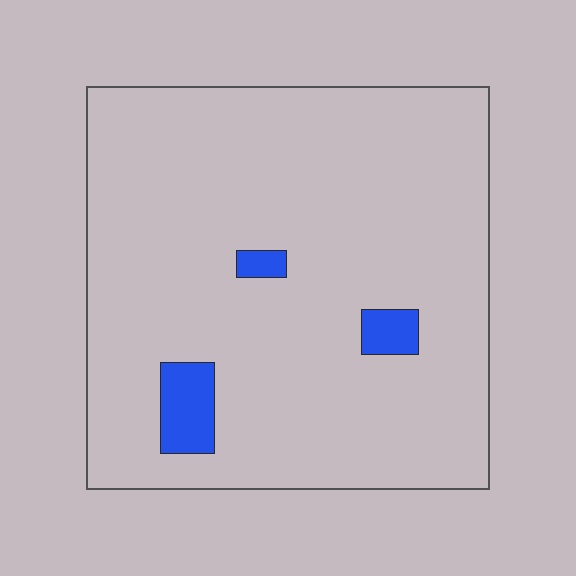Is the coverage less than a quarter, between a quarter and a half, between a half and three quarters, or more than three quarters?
Less than a quarter.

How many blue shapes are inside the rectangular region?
3.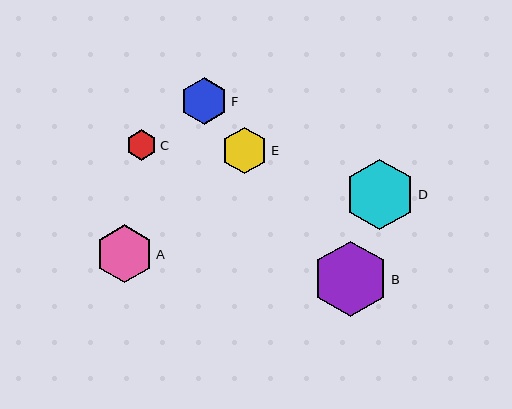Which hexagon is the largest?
Hexagon B is the largest with a size of approximately 76 pixels.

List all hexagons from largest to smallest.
From largest to smallest: B, D, A, F, E, C.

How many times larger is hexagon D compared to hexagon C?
Hexagon D is approximately 2.3 times the size of hexagon C.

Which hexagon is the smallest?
Hexagon C is the smallest with a size of approximately 31 pixels.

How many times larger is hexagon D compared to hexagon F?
Hexagon D is approximately 1.5 times the size of hexagon F.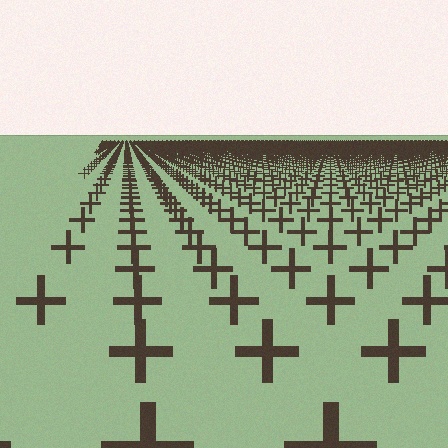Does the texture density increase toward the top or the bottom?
Density increases toward the top.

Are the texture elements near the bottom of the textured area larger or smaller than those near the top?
Larger. Near the bottom, elements are closer to the viewer and appear at a bigger on-screen size.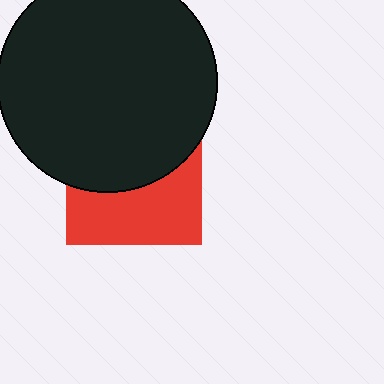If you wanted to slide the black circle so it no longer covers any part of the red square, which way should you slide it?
Slide it up — that is the most direct way to separate the two shapes.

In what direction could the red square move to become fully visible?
The red square could move down. That would shift it out from behind the black circle entirely.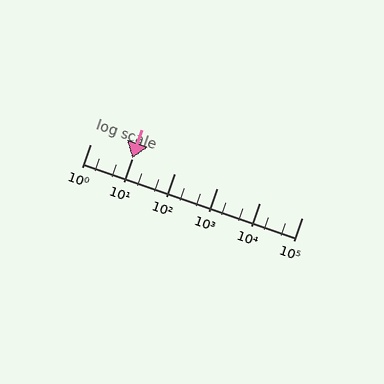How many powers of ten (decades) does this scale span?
The scale spans 5 decades, from 1 to 100000.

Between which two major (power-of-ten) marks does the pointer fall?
The pointer is between 1 and 10.